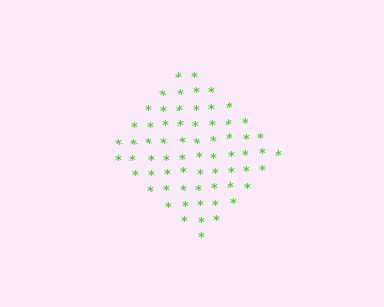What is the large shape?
The large shape is a diamond.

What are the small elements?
The small elements are asterisks.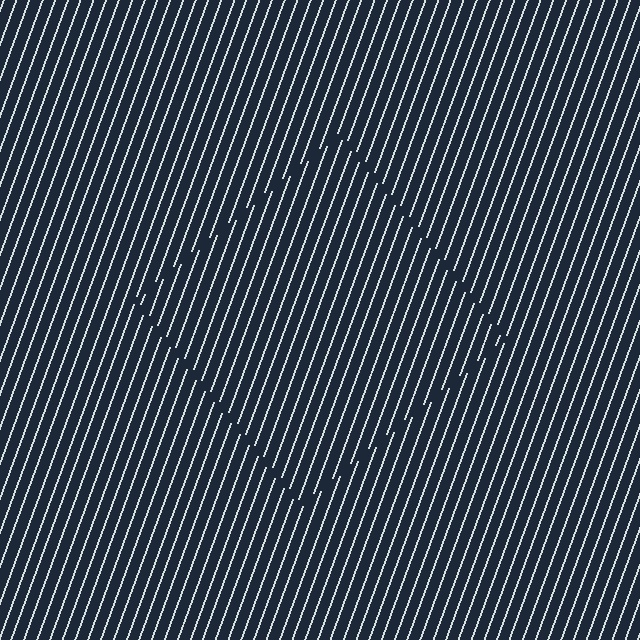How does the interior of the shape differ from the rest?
The interior of the shape contains the same grating, shifted by half a period — the contour is defined by the phase discontinuity where line-ends from the inner and outer gratings abut.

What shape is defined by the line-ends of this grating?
An illusory square. The interior of the shape contains the same grating, shifted by half a period — the contour is defined by the phase discontinuity where line-ends from the inner and outer gratings abut.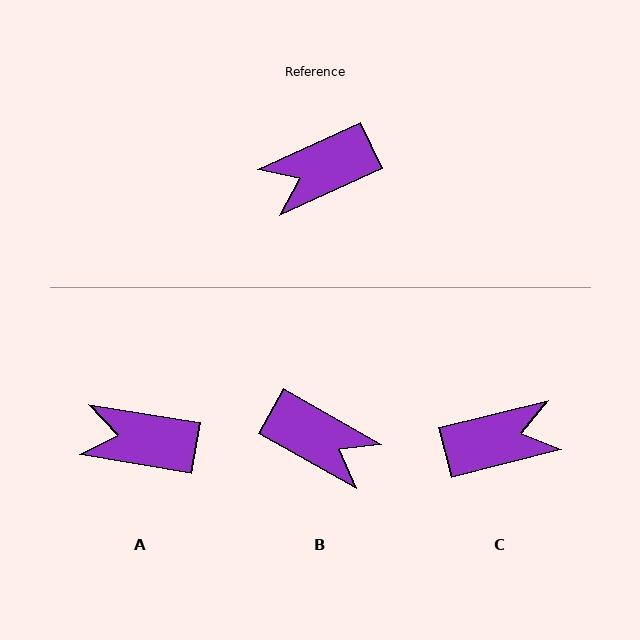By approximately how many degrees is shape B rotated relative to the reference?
Approximately 126 degrees counter-clockwise.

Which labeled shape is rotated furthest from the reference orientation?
C, about 169 degrees away.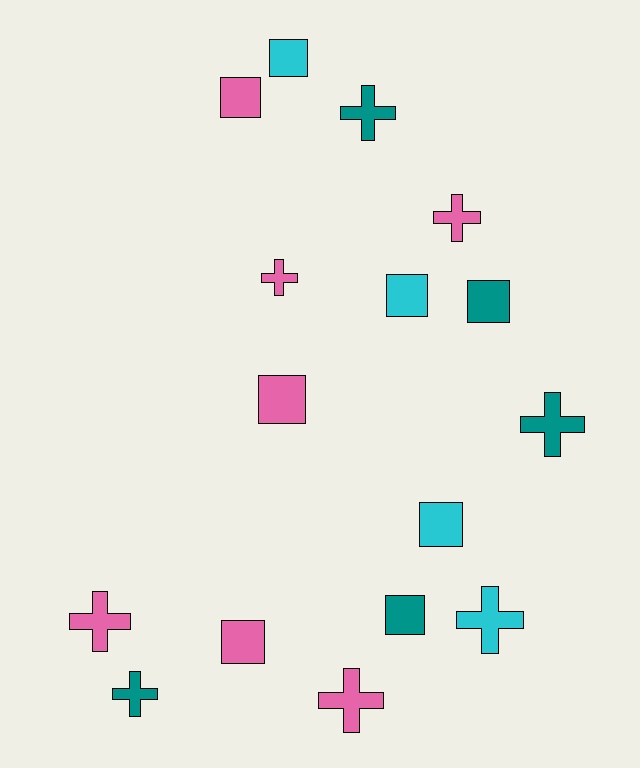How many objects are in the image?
There are 16 objects.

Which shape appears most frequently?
Square, with 8 objects.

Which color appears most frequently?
Pink, with 7 objects.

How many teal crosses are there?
There are 3 teal crosses.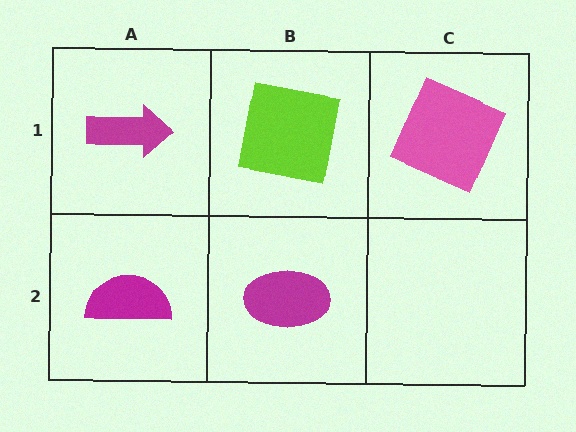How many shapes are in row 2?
2 shapes.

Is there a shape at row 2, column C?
No, that cell is empty.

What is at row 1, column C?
A pink square.